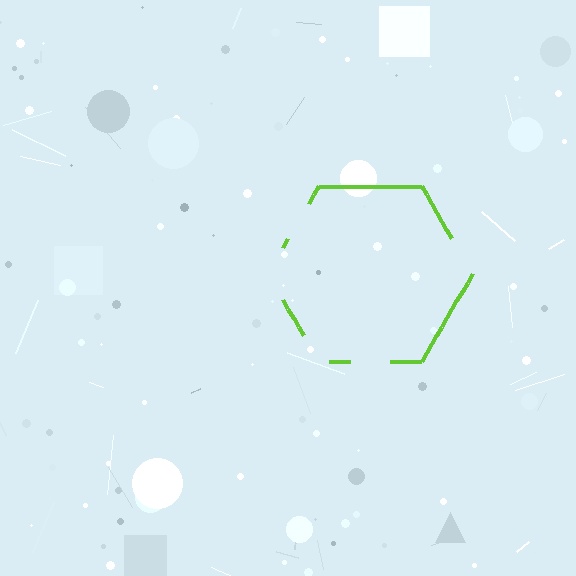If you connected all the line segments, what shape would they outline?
They would outline a hexagon.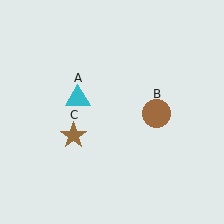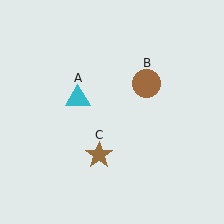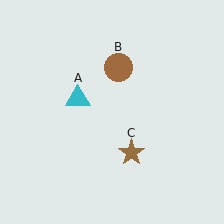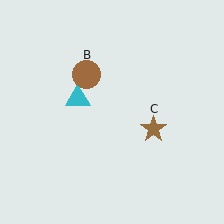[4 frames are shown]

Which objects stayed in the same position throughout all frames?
Cyan triangle (object A) remained stationary.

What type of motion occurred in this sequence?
The brown circle (object B), brown star (object C) rotated counterclockwise around the center of the scene.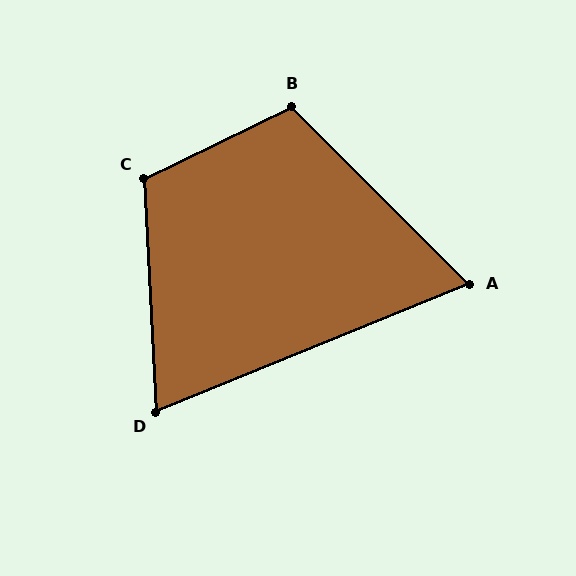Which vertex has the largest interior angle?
C, at approximately 113 degrees.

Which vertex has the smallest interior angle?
A, at approximately 67 degrees.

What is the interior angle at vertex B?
Approximately 109 degrees (obtuse).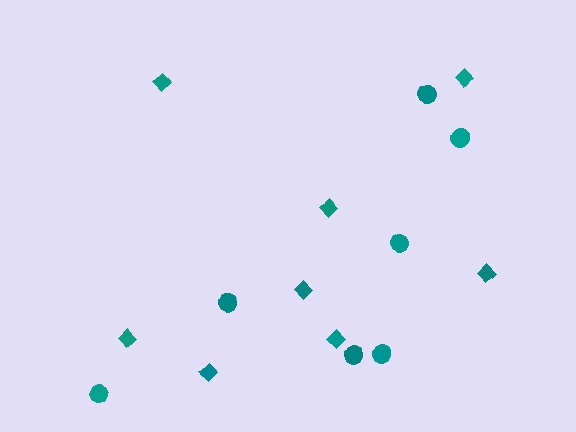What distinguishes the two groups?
There are 2 groups: one group of circles (7) and one group of diamonds (8).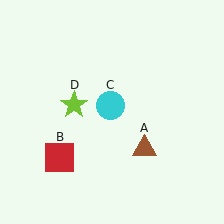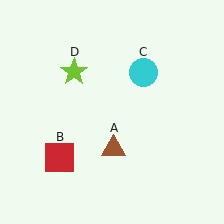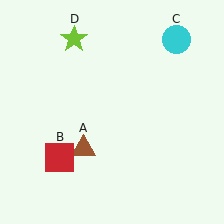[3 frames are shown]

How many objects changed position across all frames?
3 objects changed position: brown triangle (object A), cyan circle (object C), lime star (object D).